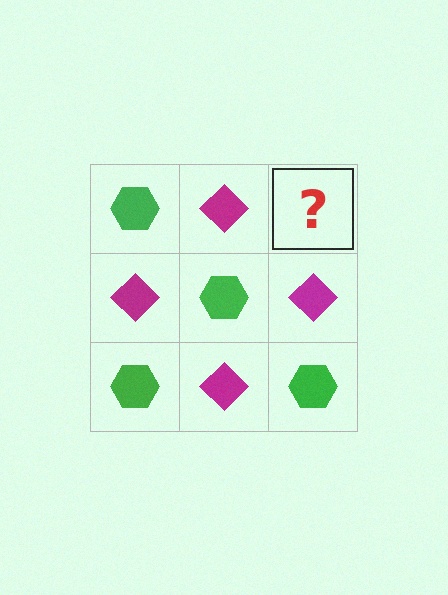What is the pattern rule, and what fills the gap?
The rule is that it alternates green hexagon and magenta diamond in a checkerboard pattern. The gap should be filled with a green hexagon.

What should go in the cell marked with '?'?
The missing cell should contain a green hexagon.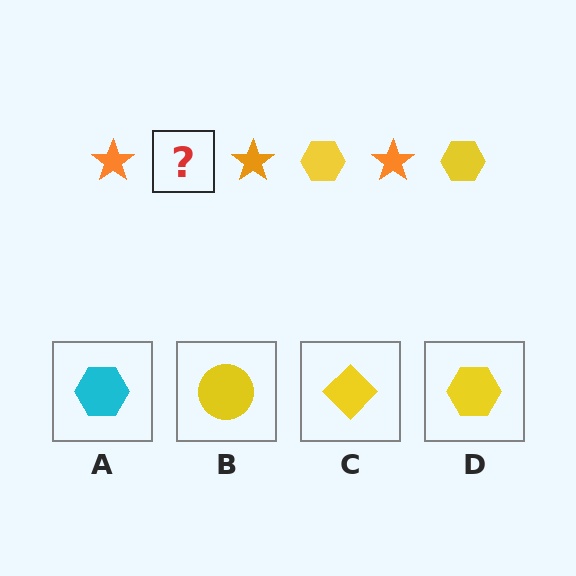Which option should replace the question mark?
Option D.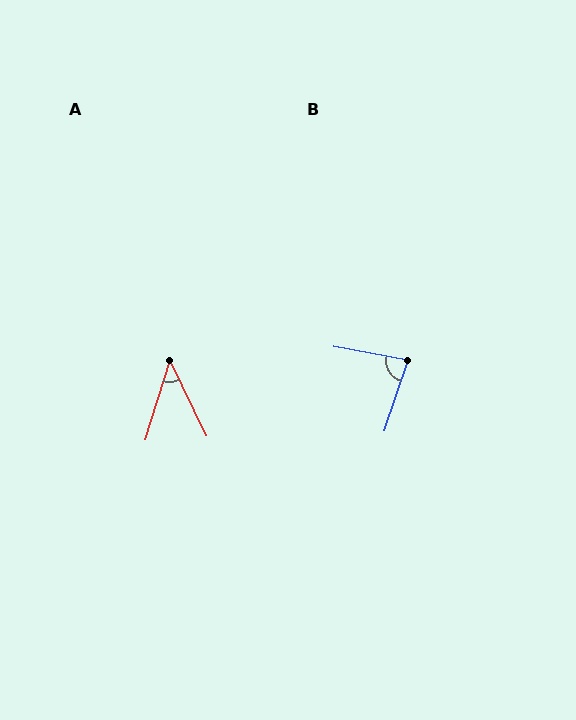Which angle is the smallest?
A, at approximately 43 degrees.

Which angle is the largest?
B, at approximately 82 degrees.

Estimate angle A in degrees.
Approximately 43 degrees.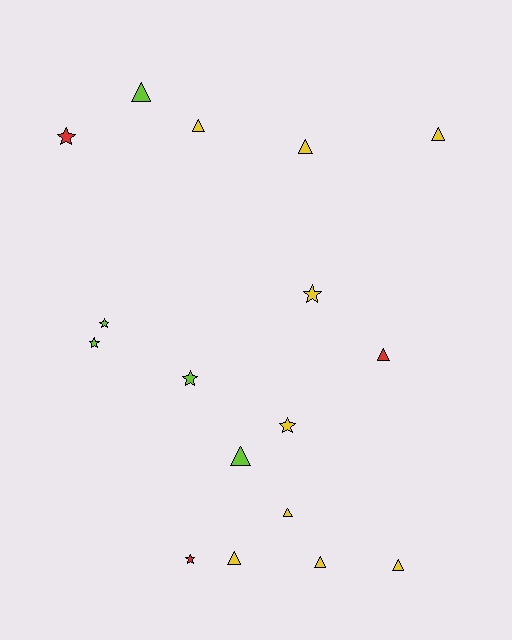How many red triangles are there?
There is 1 red triangle.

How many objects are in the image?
There are 17 objects.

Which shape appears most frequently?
Triangle, with 10 objects.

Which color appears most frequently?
Yellow, with 9 objects.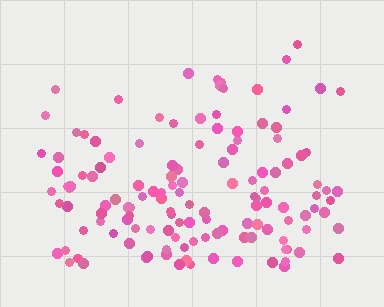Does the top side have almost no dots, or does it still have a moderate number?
Still a moderate number, just noticeably fewer than the bottom.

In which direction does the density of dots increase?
From top to bottom, with the bottom side densest.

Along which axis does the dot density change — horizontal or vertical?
Vertical.